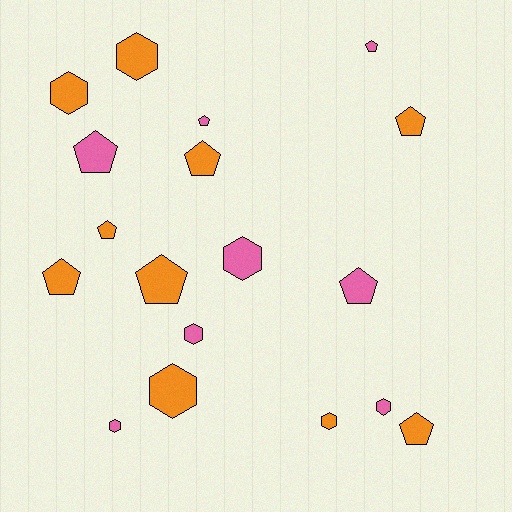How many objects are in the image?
There are 18 objects.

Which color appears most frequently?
Orange, with 10 objects.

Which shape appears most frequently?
Pentagon, with 10 objects.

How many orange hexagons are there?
There are 4 orange hexagons.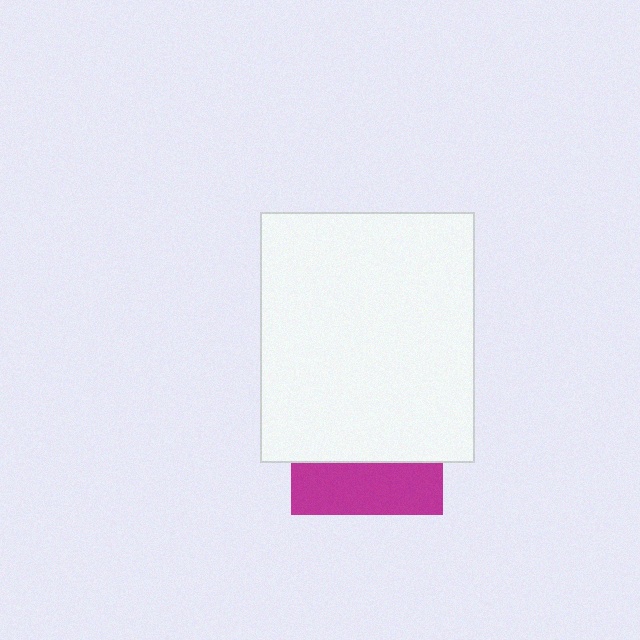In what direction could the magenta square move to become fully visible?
The magenta square could move down. That would shift it out from behind the white rectangle entirely.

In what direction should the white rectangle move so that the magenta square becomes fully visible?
The white rectangle should move up. That is the shortest direction to clear the overlap and leave the magenta square fully visible.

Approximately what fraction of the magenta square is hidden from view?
Roughly 66% of the magenta square is hidden behind the white rectangle.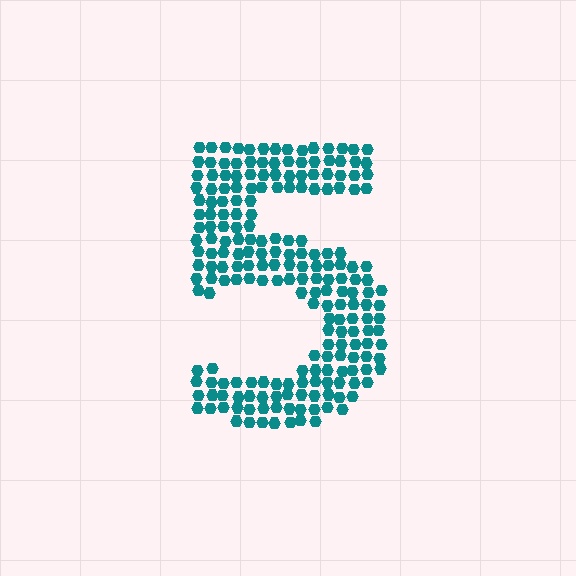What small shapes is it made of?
It is made of small hexagons.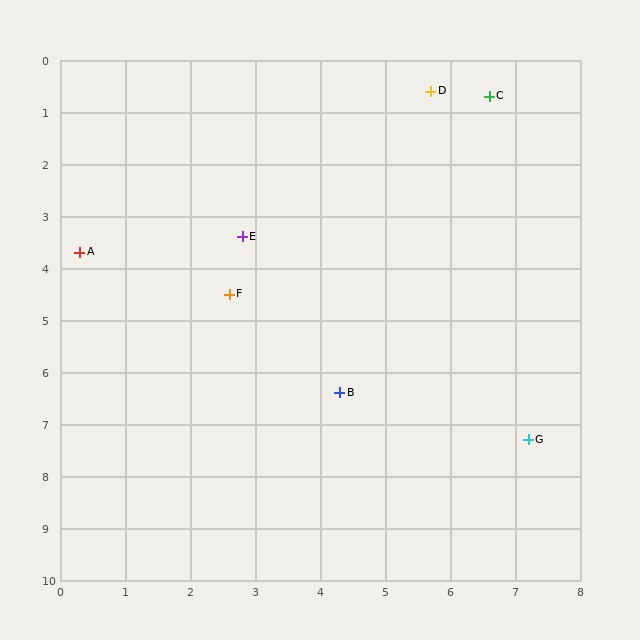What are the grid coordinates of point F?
Point F is at approximately (2.6, 4.5).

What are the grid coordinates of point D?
Point D is at approximately (5.7, 0.6).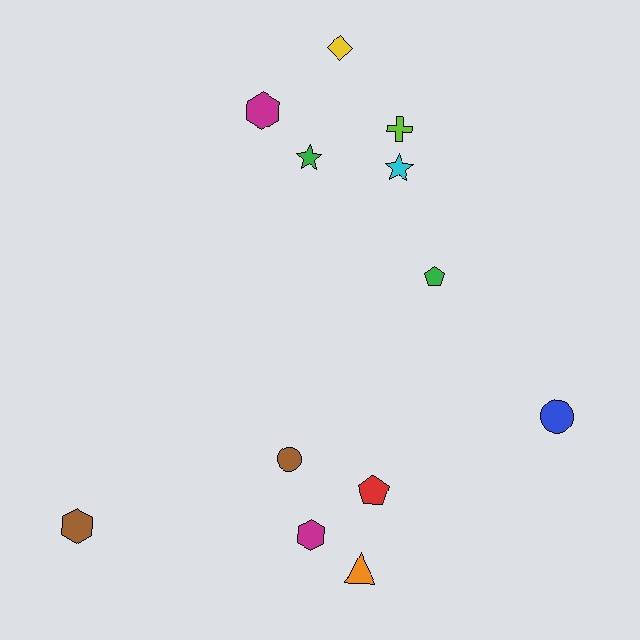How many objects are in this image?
There are 12 objects.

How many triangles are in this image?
There is 1 triangle.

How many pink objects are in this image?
There are no pink objects.